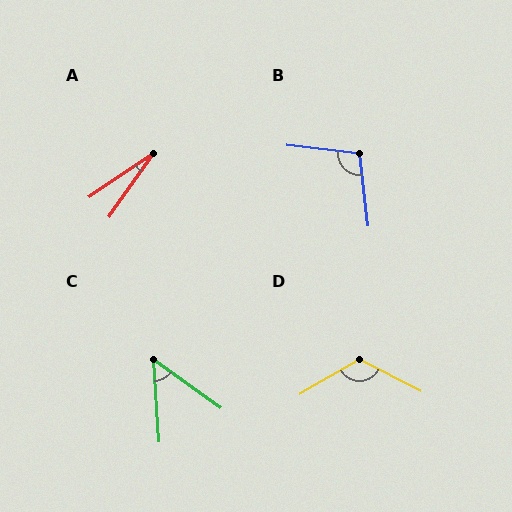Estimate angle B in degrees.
Approximately 103 degrees.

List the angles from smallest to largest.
A (21°), C (50°), B (103°), D (123°).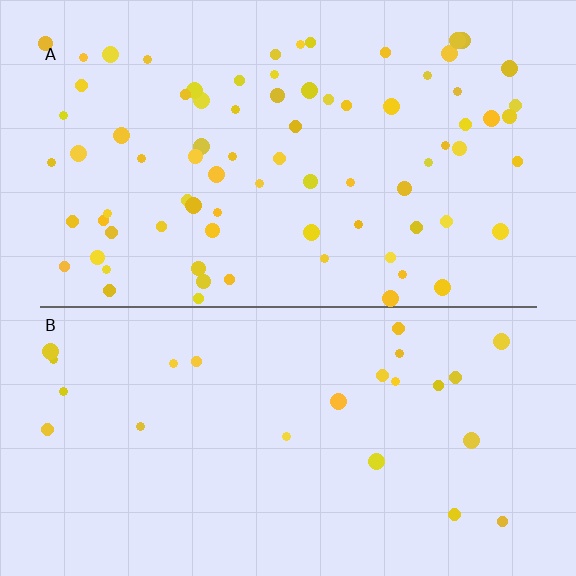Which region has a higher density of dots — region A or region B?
A (the top).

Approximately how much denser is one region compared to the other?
Approximately 3.3× — region A over region B.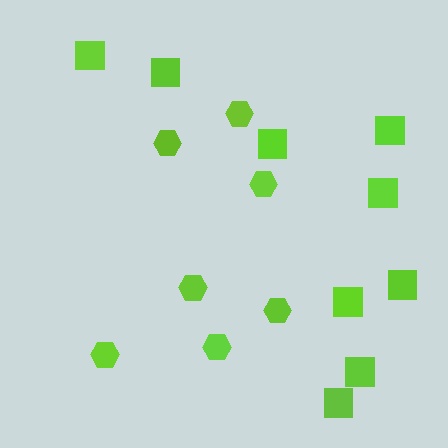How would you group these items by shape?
There are 2 groups: one group of hexagons (7) and one group of squares (9).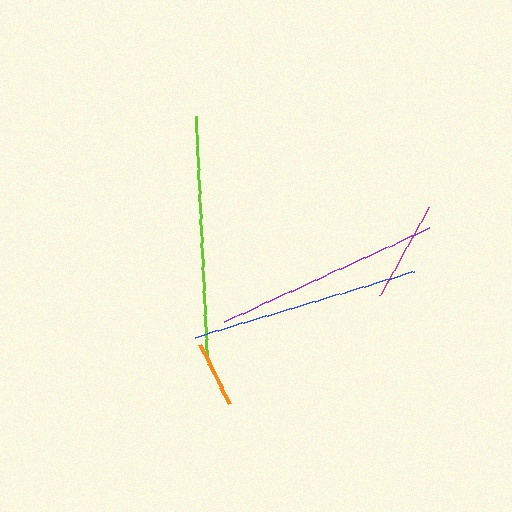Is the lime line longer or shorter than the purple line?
The lime line is longer than the purple line.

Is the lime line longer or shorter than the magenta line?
The lime line is longer than the magenta line.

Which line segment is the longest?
The lime line is the longest at approximately 238 pixels.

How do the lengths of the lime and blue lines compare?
The lime and blue lines are approximately the same length.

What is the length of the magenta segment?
The magenta segment is approximately 101 pixels long.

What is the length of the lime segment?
The lime segment is approximately 238 pixels long.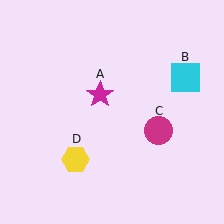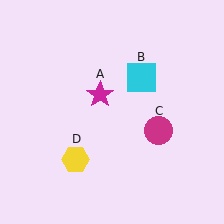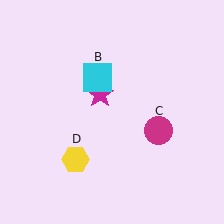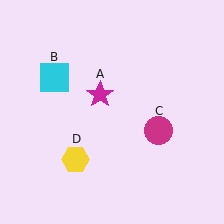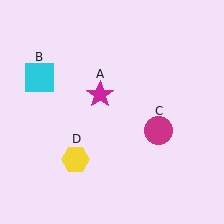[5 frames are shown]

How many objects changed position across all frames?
1 object changed position: cyan square (object B).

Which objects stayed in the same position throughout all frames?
Magenta star (object A) and magenta circle (object C) and yellow hexagon (object D) remained stationary.